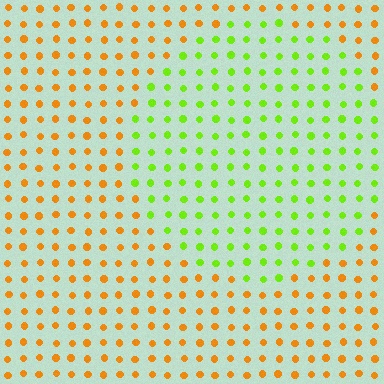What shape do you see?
I see a circle.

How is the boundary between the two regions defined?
The boundary is defined purely by a slight shift in hue (about 62 degrees). Spacing, size, and orientation are identical on both sides.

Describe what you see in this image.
The image is filled with small orange elements in a uniform arrangement. A circle-shaped region is visible where the elements are tinted to a slightly different hue, forming a subtle color boundary.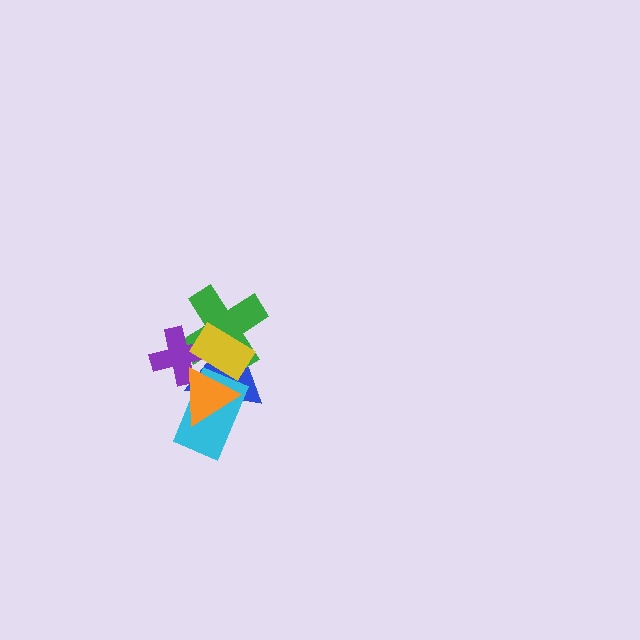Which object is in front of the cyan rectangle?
The orange triangle is in front of the cyan rectangle.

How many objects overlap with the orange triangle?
5 objects overlap with the orange triangle.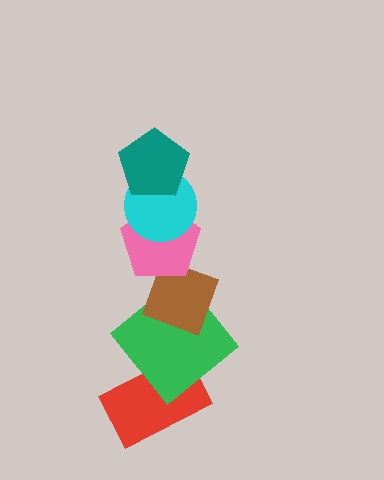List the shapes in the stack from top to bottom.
From top to bottom: the teal pentagon, the cyan circle, the pink pentagon, the brown diamond, the green diamond, the red rectangle.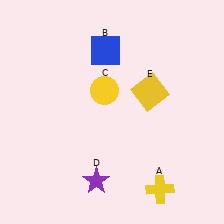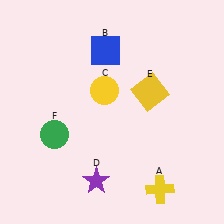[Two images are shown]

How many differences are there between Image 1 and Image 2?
There is 1 difference between the two images.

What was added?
A green circle (F) was added in Image 2.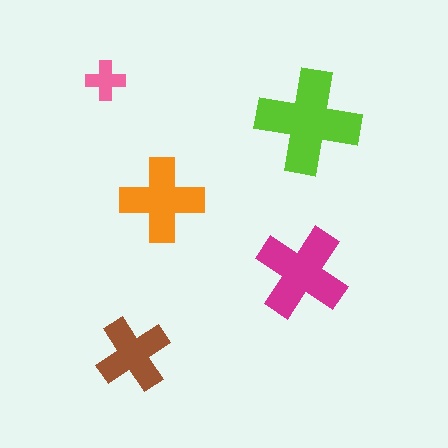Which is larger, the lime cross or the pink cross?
The lime one.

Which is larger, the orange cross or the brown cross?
The orange one.